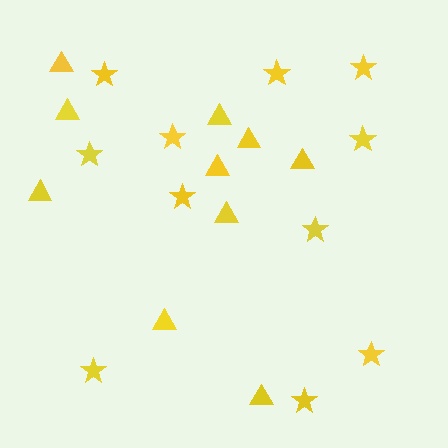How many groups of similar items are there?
There are 2 groups: one group of stars (11) and one group of triangles (10).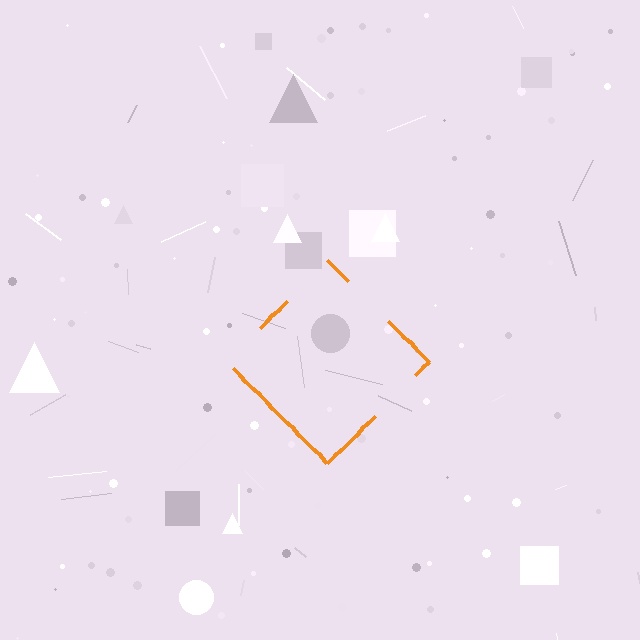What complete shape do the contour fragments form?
The contour fragments form a diamond.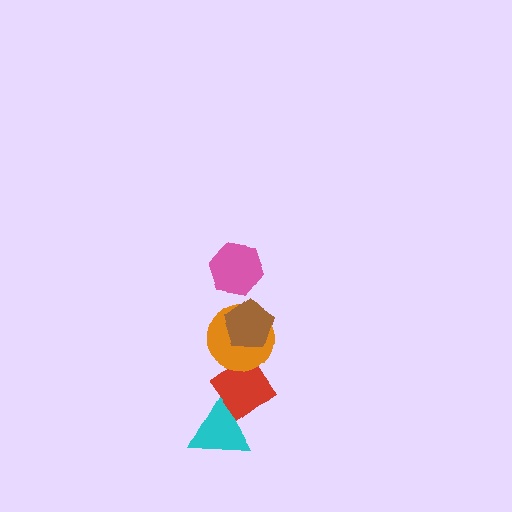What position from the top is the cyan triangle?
The cyan triangle is 5th from the top.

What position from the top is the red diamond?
The red diamond is 4th from the top.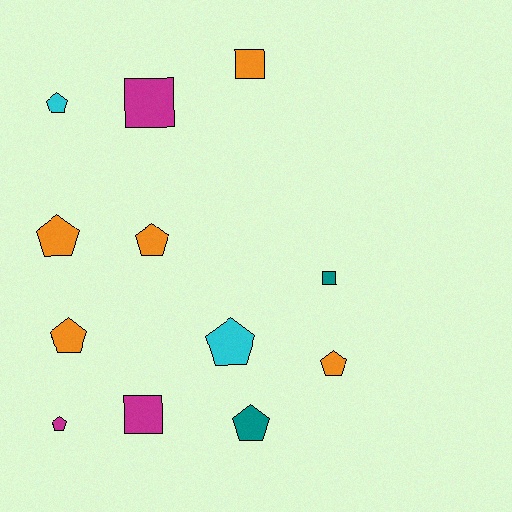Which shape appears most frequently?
Pentagon, with 8 objects.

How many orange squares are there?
There is 1 orange square.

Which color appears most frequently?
Orange, with 5 objects.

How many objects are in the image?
There are 12 objects.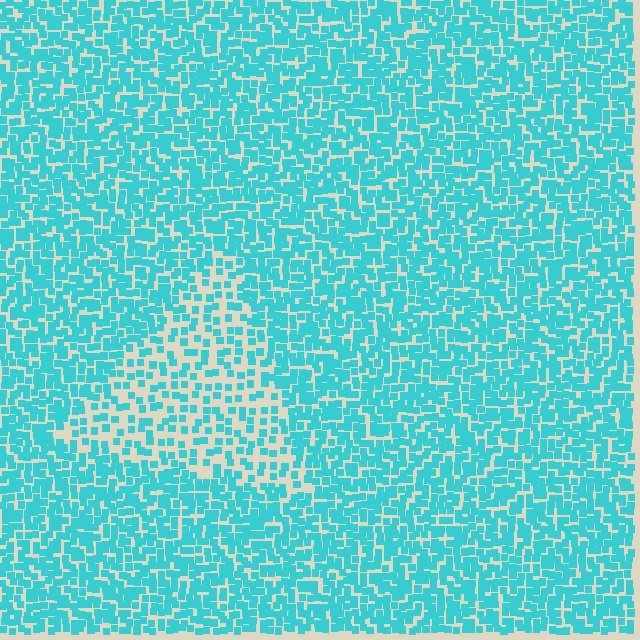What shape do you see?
I see a triangle.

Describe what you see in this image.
The image contains small cyan elements arranged at two different densities. A triangle-shaped region is visible where the elements are less densely packed than the surrounding area.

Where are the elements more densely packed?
The elements are more densely packed outside the triangle boundary.